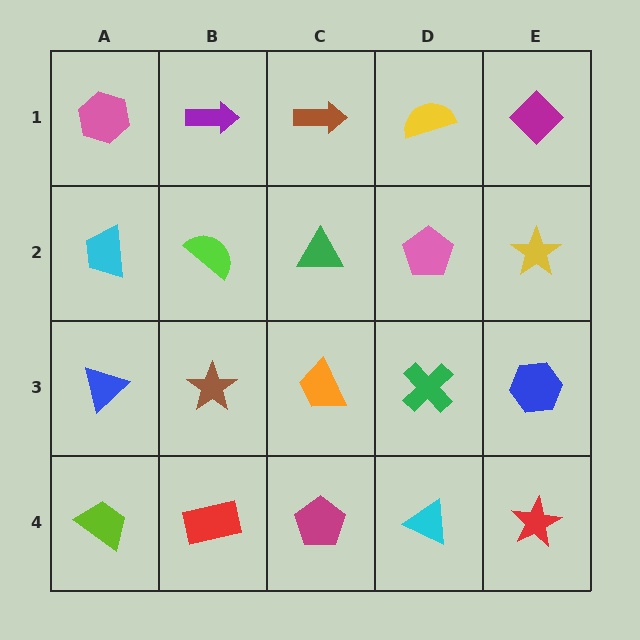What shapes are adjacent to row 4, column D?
A green cross (row 3, column D), a magenta pentagon (row 4, column C), a red star (row 4, column E).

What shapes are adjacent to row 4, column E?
A blue hexagon (row 3, column E), a cyan triangle (row 4, column D).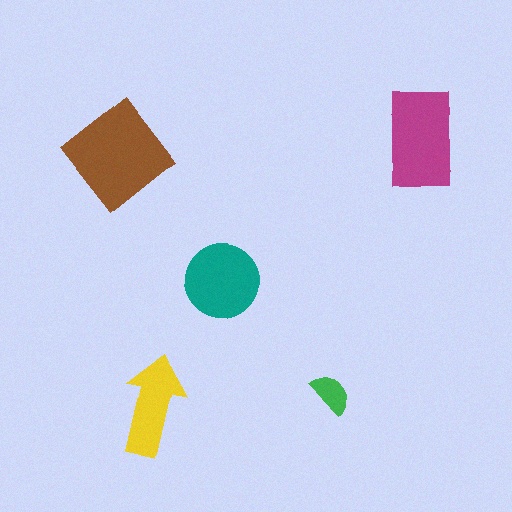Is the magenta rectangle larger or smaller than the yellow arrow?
Larger.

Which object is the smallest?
The green semicircle.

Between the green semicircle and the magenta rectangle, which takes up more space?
The magenta rectangle.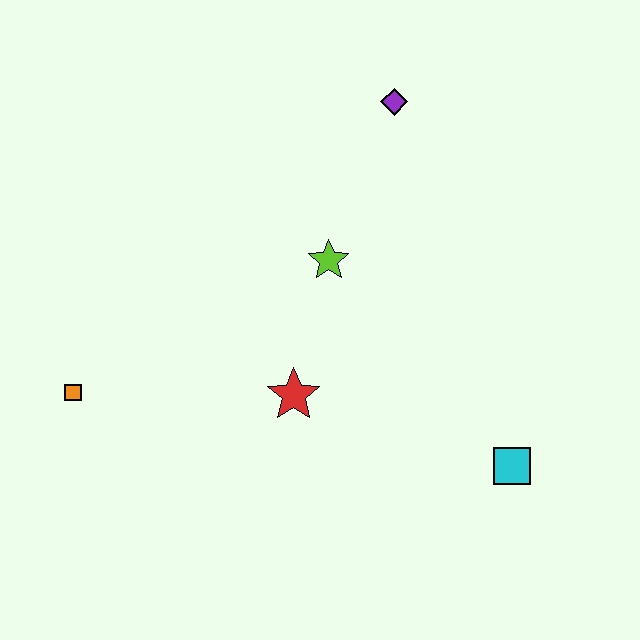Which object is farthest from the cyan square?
The orange square is farthest from the cyan square.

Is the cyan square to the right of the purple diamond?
Yes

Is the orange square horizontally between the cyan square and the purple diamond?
No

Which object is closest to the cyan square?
The red star is closest to the cyan square.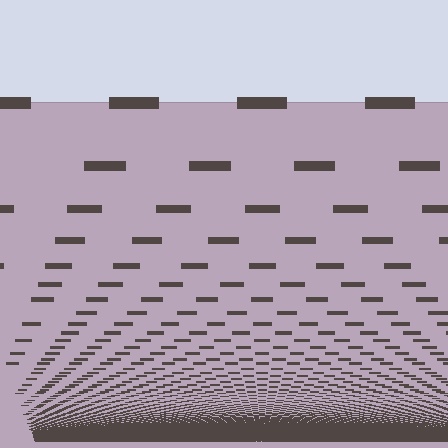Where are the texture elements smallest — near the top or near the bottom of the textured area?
Near the bottom.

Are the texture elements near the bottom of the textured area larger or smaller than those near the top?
Smaller. The gradient is inverted — elements near the bottom are smaller and denser.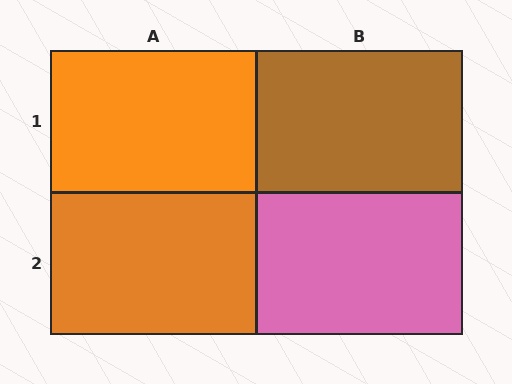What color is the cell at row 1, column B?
Brown.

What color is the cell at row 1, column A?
Orange.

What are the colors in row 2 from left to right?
Orange, pink.